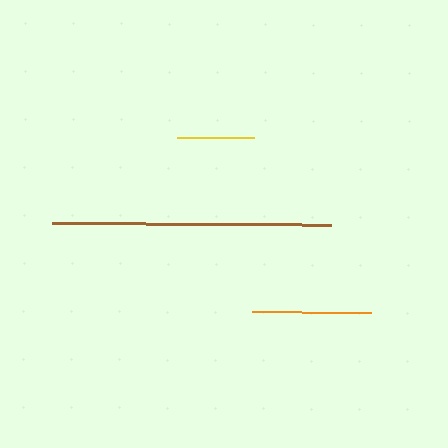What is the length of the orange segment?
The orange segment is approximately 119 pixels long.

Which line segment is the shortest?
The yellow line is the shortest at approximately 77 pixels.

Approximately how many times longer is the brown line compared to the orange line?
The brown line is approximately 2.3 times the length of the orange line.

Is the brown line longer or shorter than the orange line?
The brown line is longer than the orange line.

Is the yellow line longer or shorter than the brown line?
The brown line is longer than the yellow line.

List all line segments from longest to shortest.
From longest to shortest: brown, orange, yellow.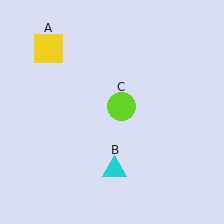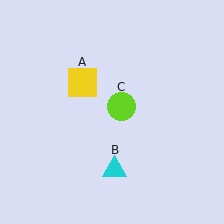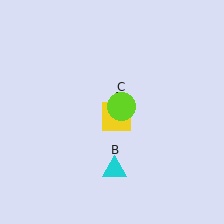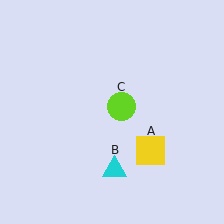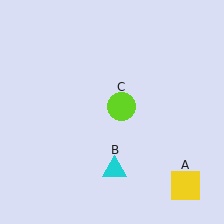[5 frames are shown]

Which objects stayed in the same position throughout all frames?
Cyan triangle (object B) and lime circle (object C) remained stationary.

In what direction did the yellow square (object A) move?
The yellow square (object A) moved down and to the right.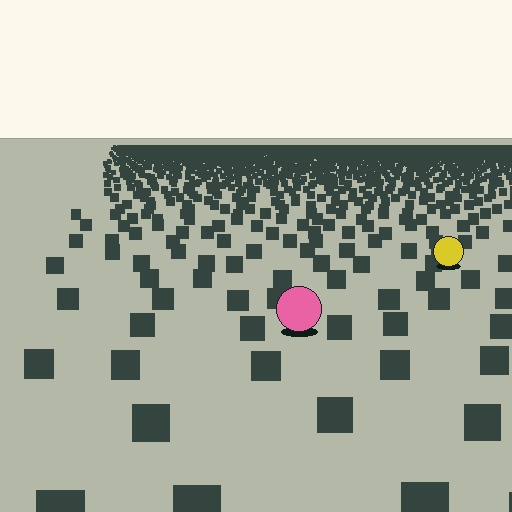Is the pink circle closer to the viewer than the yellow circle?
Yes. The pink circle is closer — you can tell from the texture gradient: the ground texture is coarser near it.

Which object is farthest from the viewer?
The yellow circle is farthest from the viewer. It appears smaller and the ground texture around it is denser.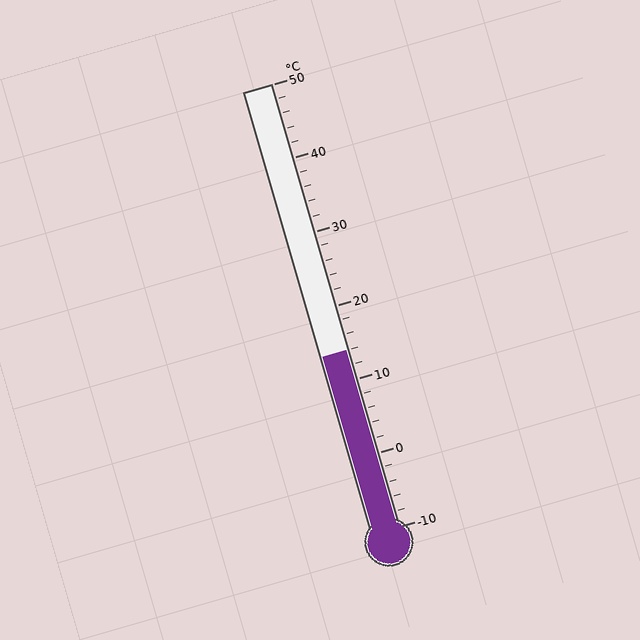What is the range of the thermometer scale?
The thermometer scale ranges from -10°C to 50°C.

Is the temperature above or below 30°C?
The temperature is below 30°C.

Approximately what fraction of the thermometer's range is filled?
The thermometer is filled to approximately 40% of its range.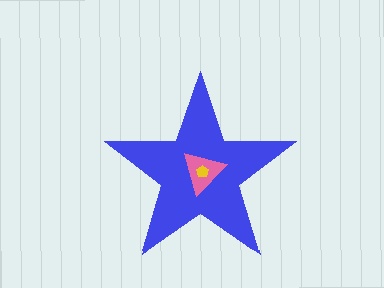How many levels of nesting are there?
3.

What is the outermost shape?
The blue star.